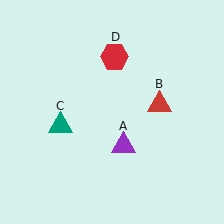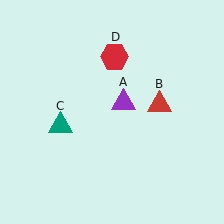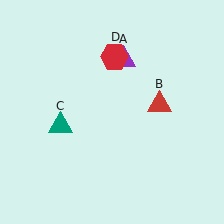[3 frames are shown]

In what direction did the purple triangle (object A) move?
The purple triangle (object A) moved up.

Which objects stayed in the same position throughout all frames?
Red triangle (object B) and teal triangle (object C) and red hexagon (object D) remained stationary.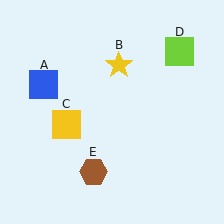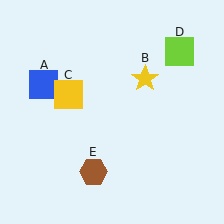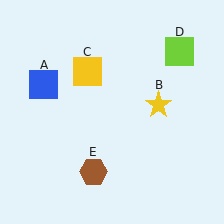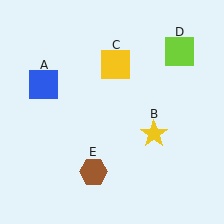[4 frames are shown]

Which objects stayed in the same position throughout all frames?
Blue square (object A) and lime square (object D) and brown hexagon (object E) remained stationary.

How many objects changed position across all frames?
2 objects changed position: yellow star (object B), yellow square (object C).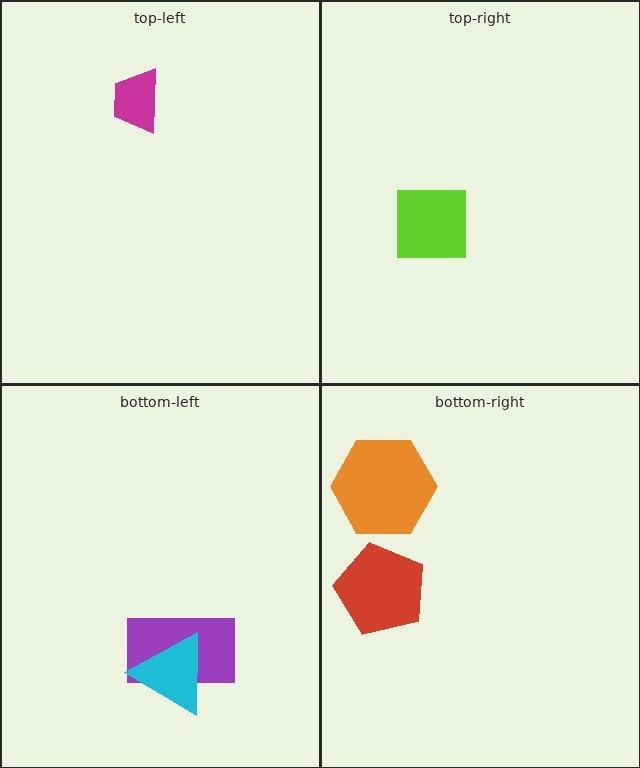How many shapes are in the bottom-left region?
2.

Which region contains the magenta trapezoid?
The top-left region.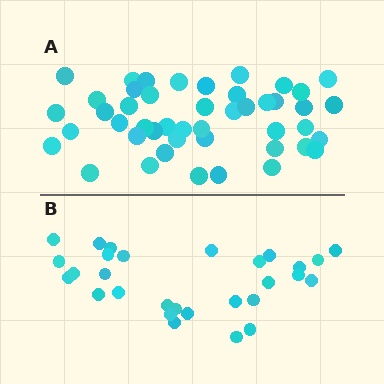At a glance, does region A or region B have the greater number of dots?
Region A (the top region) has more dots.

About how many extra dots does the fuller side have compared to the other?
Region A has approximately 15 more dots than region B.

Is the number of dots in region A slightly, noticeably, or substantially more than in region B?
Region A has substantially more. The ratio is roughly 1.6 to 1.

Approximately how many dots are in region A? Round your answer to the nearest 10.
About 50 dots. (The exact count is 46, which rounds to 50.)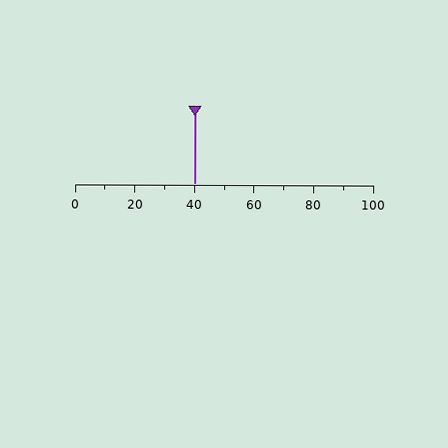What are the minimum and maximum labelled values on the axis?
The axis runs from 0 to 100.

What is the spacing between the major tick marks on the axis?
The major ticks are spaced 20 apart.